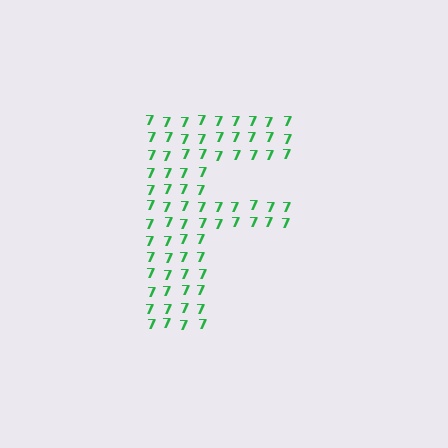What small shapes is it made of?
It is made of small digit 7's.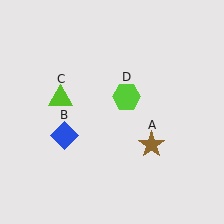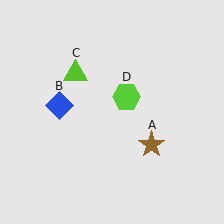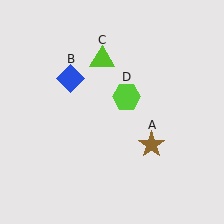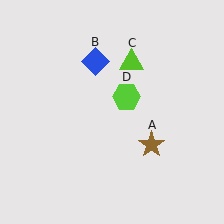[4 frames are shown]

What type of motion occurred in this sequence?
The blue diamond (object B), lime triangle (object C) rotated clockwise around the center of the scene.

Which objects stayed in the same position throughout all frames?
Brown star (object A) and lime hexagon (object D) remained stationary.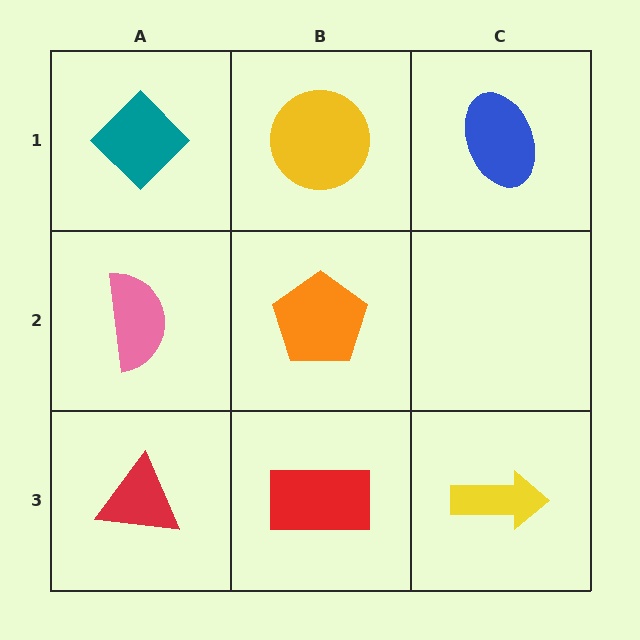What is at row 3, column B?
A red rectangle.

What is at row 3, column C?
A yellow arrow.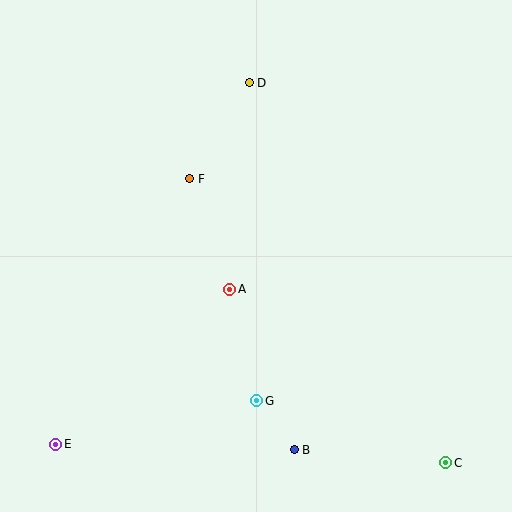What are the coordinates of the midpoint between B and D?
The midpoint between B and D is at (272, 266).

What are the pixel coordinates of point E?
Point E is at (56, 444).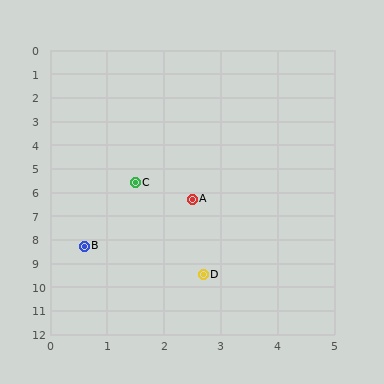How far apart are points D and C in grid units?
Points D and C are about 4.1 grid units apart.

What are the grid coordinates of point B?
Point B is at approximately (0.6, 8.3).